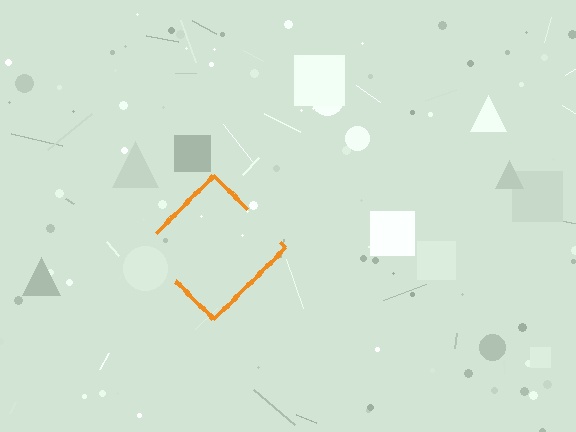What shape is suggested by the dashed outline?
The dashed outline suggests a diamond.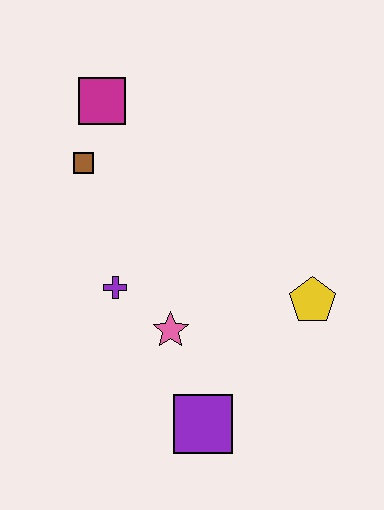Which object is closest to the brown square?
The magenta square is closest to the brown square.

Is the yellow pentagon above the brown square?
No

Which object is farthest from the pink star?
The magenta square is farthest from the pink star.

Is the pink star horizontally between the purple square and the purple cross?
Yes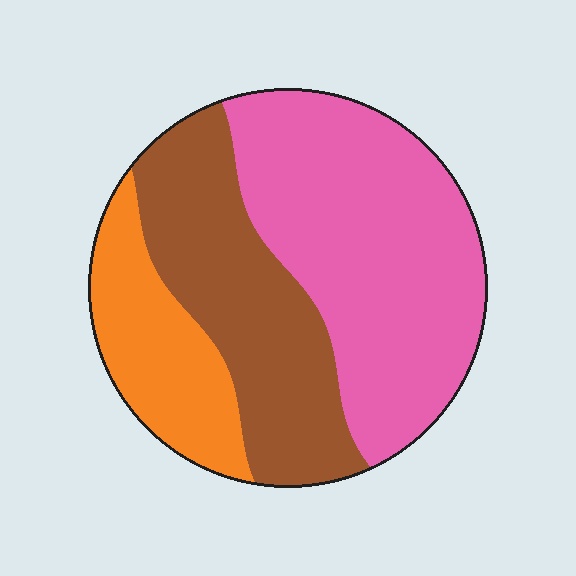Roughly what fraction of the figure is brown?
Brown takes up about one third (1/3) of the figure.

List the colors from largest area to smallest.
From largest to smallest: pink, brown, orange.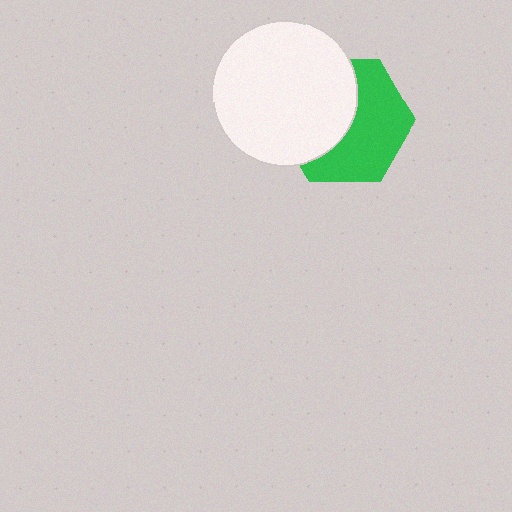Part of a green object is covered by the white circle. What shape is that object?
It is a hexagon.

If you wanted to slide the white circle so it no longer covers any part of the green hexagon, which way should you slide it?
Slide it left — that is the most direct way to separate the two shapes.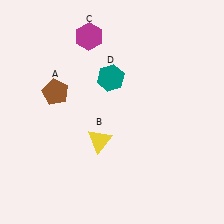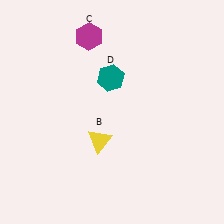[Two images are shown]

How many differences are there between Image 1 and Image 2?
There is 1 difference between the two images.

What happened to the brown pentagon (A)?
The brown pentagon (A) was removed in Image 2. It was in the top-left area of Image 1.